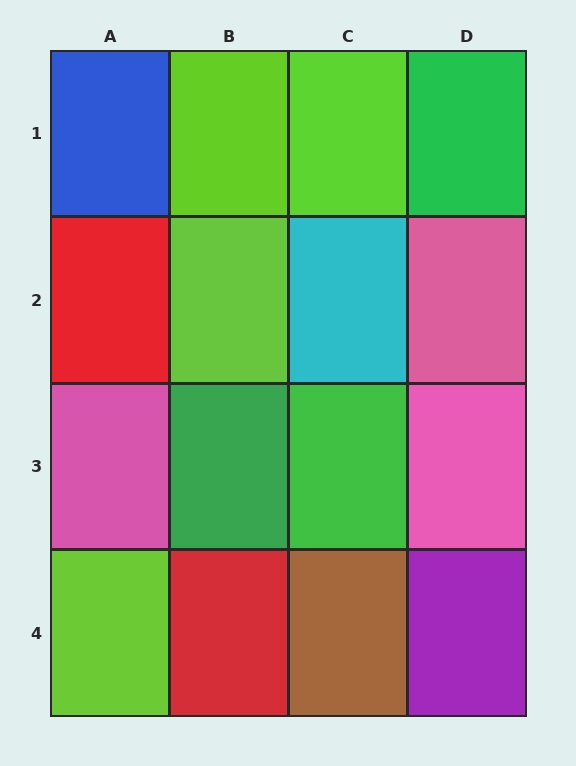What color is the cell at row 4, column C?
Brown.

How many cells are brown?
1 cell is brown.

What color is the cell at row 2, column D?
Pink.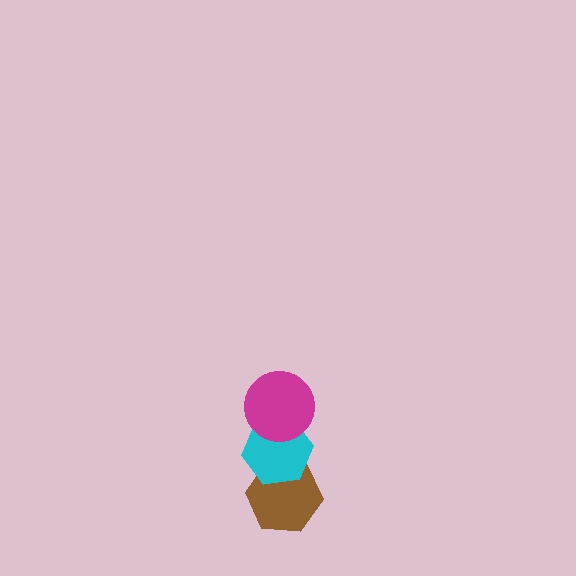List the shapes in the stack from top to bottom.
From top to bottom: the magenta circle, the cyan hexagon, the brown hexagon.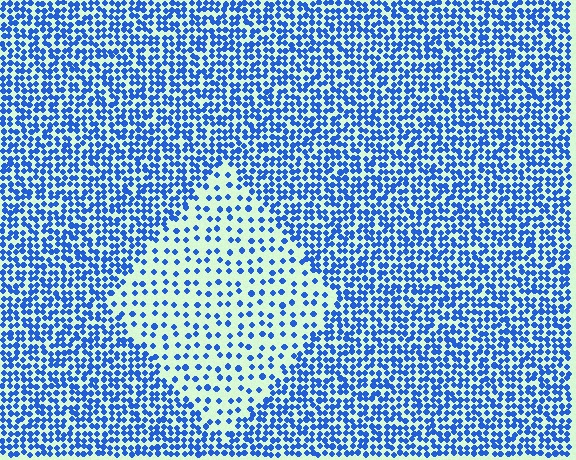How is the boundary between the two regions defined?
The boundary is defined by a change in element density (approximately 2.5x ratio). All elements are the same color, size, and shape.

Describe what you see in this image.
The image contains small blue elements arranged at two different densities. A diamond-shaped region is visible where the elements are less densely packed than the surrounding area.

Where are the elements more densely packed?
The elements are more densely packed outside the diamond boundary.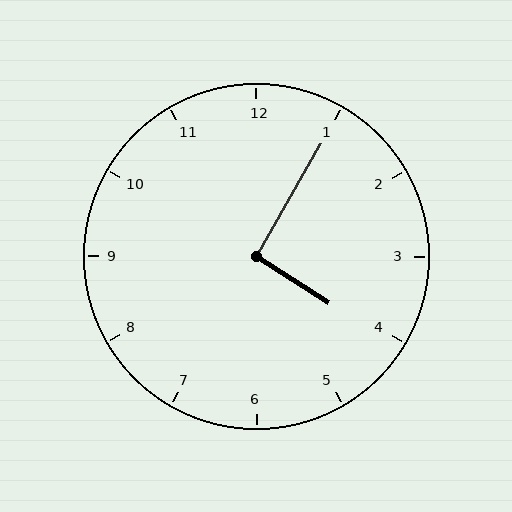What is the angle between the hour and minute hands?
Approximately 92 degrees.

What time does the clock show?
4:05.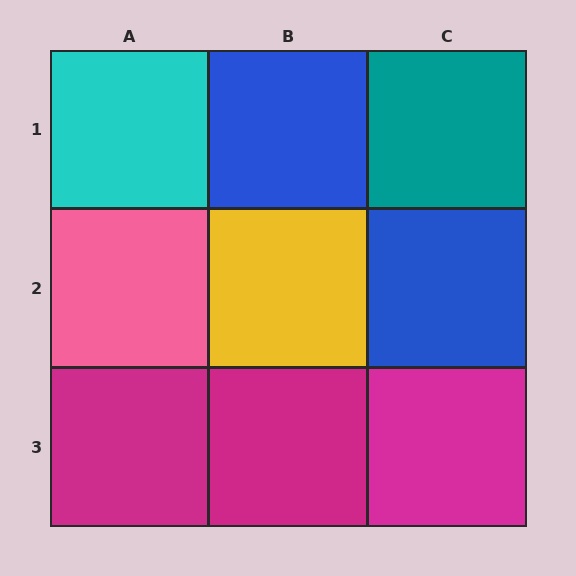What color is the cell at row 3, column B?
Magenta.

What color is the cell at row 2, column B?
Yellow.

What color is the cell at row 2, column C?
Blue.